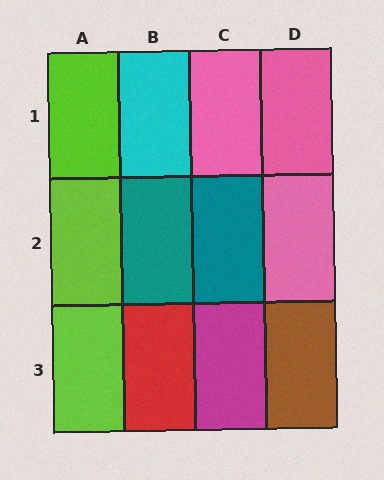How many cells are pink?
3 cells are pink.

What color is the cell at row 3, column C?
Magenta.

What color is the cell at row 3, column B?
Red.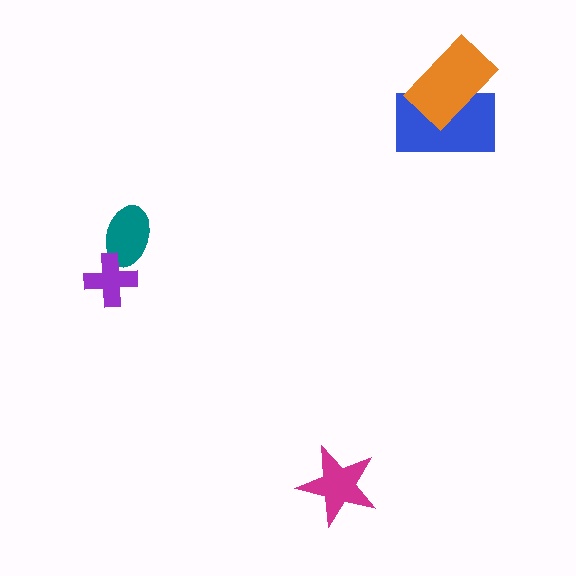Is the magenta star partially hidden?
No, no other shape covers it.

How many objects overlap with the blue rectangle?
1 object overlaps with the blue rectangle.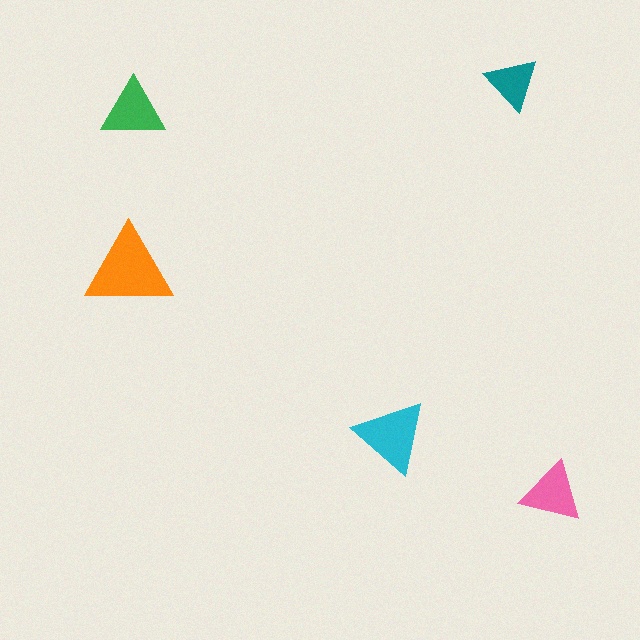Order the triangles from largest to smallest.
the orange one, the cyan one, the green one, the pink one, the teal one.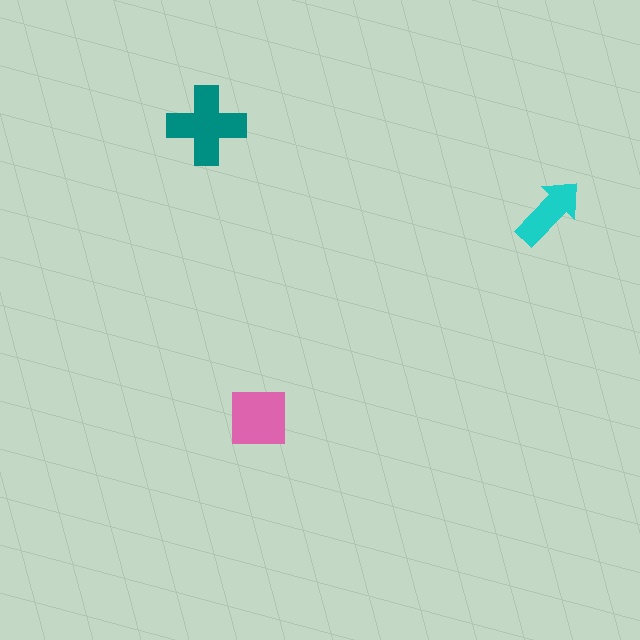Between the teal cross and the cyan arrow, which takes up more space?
The teal cross.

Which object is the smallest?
The cyan arrow.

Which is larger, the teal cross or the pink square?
The teal cross.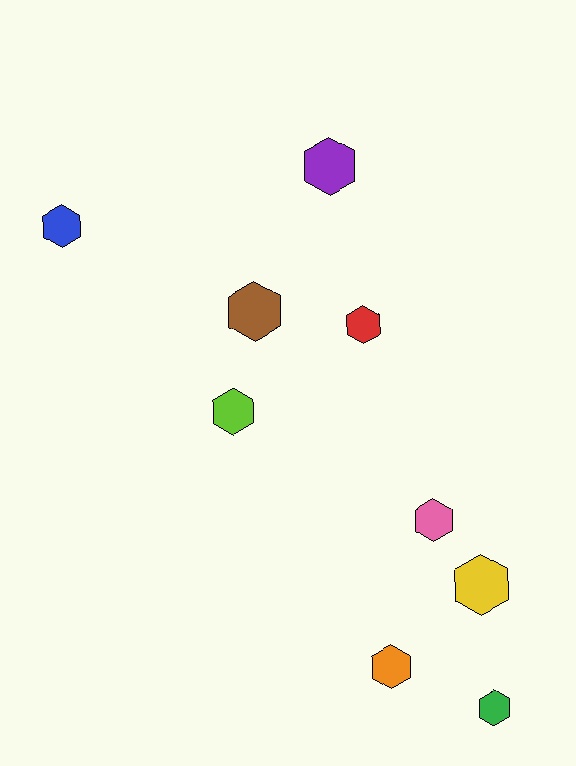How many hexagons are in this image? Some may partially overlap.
There are 9 hexagons.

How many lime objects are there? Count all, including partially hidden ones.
There is 1 lime object.